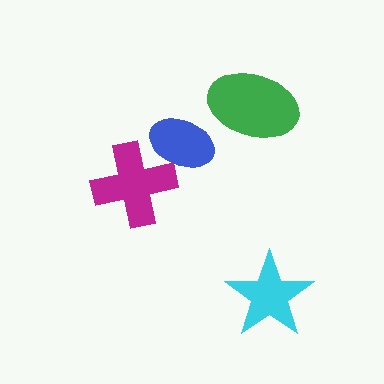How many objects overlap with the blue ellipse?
1 object overlaps with the blue ellipse.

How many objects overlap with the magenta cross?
1 object overlaps with the magenta cross.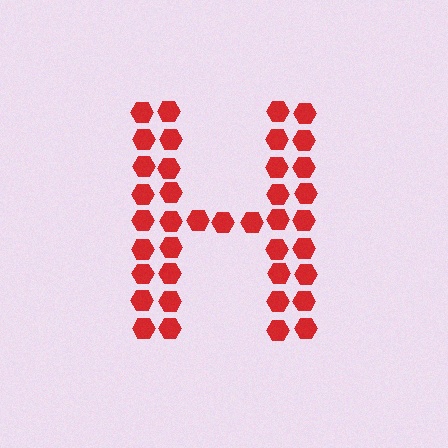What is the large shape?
The large shape is the letter H.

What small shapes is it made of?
It is made of small hexagons.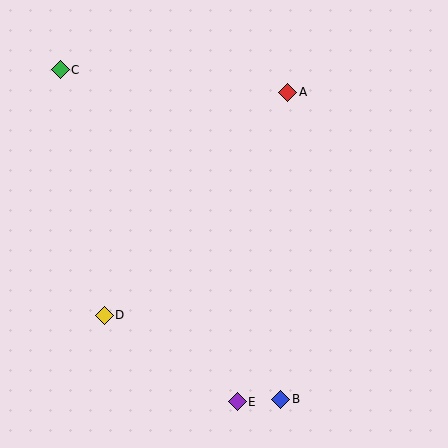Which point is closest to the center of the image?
Point A at (288, 92) is closest to the center.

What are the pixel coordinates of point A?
Point A is at (288, 92).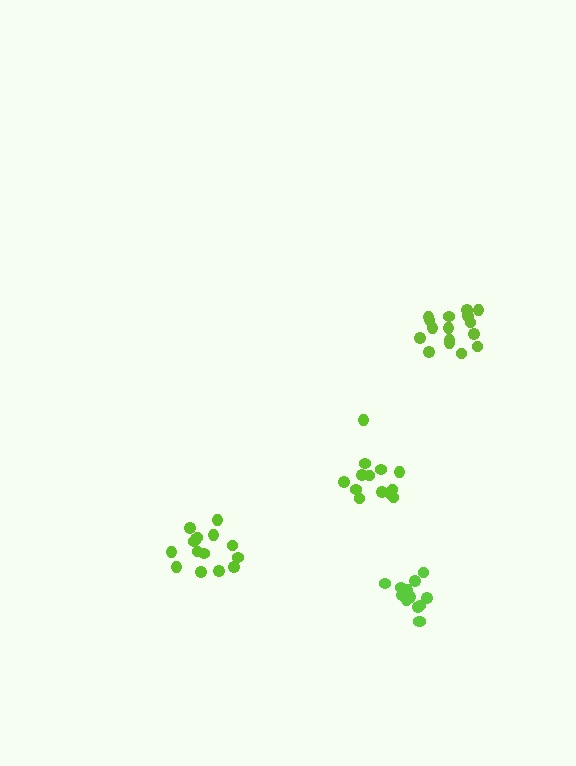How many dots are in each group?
Group 1: 13 dots, Group 2: 15 dots, Group 3: 14 dots, Group 4: 16 dots (58 total).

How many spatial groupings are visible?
There are 4 spatial groupings.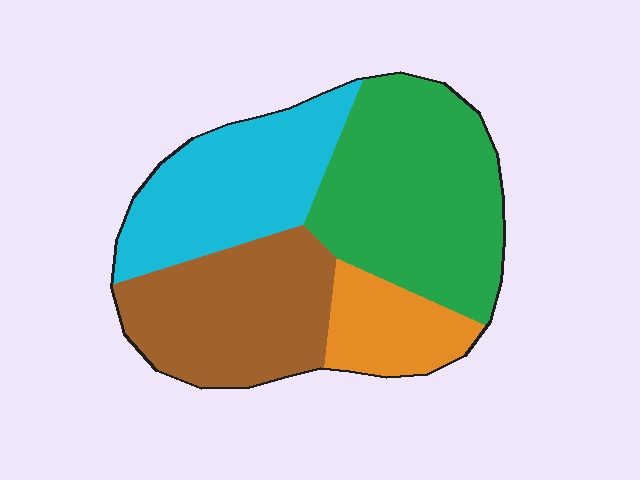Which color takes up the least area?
Orange, at roughly 10%.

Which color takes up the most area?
Green, at roughly 35%.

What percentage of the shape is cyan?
Cyan covers around 25% of the shape.